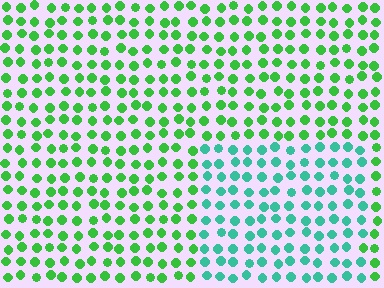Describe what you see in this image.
The image is filled with small green elements in a uniform arrangement. A rectangle-shaped region is visible where the elements are tinted to a slightly different hue, forming a subtle color boundary.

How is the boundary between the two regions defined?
The boundary is defined purely by a slight shift in hue (about 42 degrees). Spacing, size, and orientation are identical on both sides.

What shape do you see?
I see a rectangle.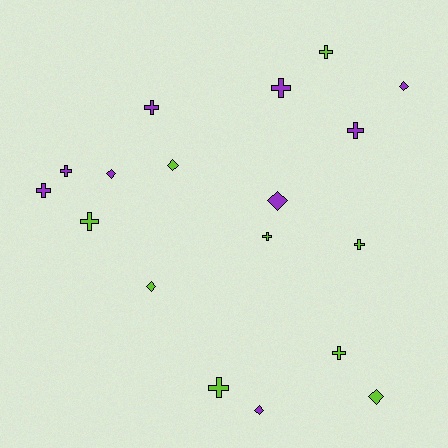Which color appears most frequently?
Purple, with 9 objects.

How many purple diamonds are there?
There are 4 purple diamonds.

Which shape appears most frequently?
Cross, with 11 objects.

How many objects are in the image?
There are 18 objects.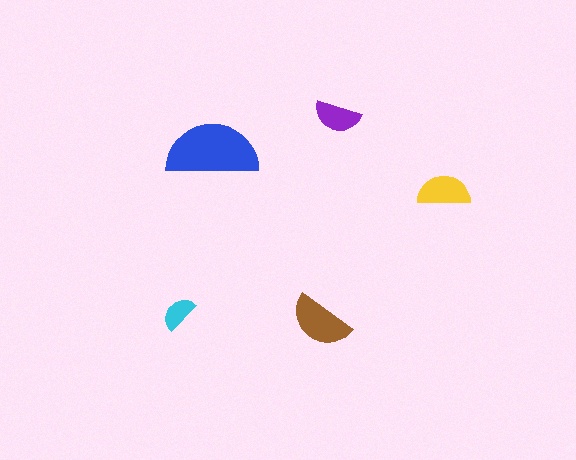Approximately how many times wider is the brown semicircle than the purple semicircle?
About 1.5 times wider.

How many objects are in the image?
There are 5 objects in the image.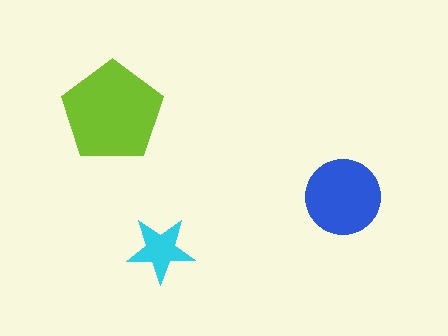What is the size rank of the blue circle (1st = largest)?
2nd.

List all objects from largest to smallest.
The lime pentagon, the blue circle, the cyan star.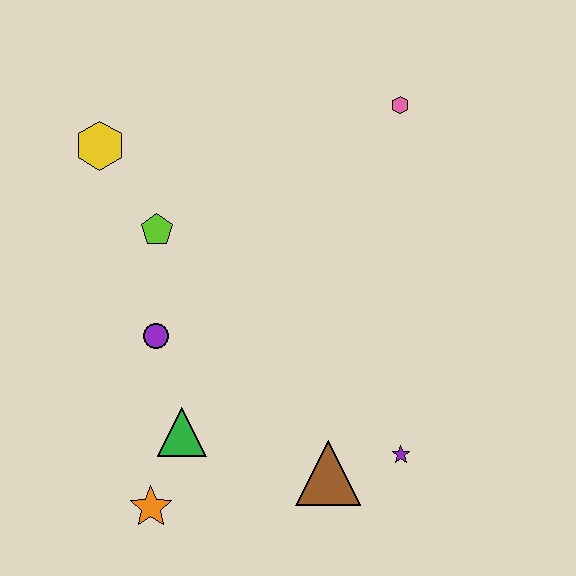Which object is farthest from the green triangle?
The pink hexagon is farthest from the green triangle.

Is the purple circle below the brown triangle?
No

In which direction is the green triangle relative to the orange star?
The green triangle is above the orange star.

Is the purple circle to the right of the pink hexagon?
No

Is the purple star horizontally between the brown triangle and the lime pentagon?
No